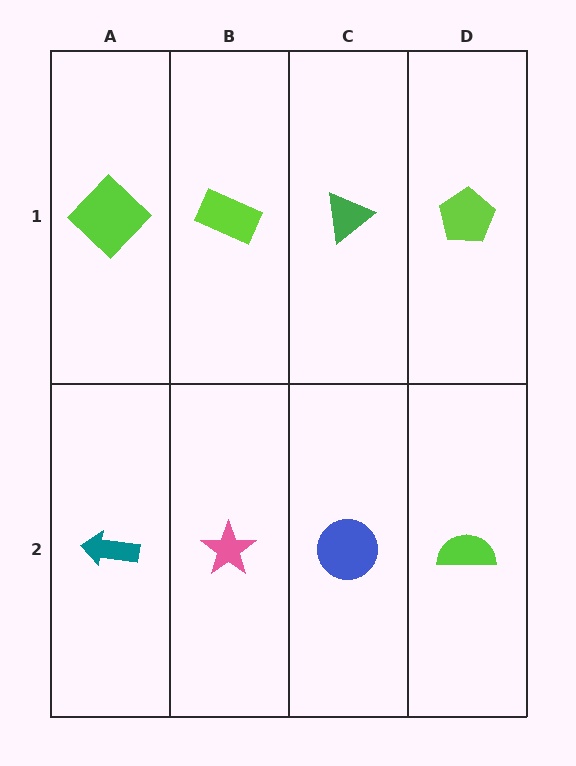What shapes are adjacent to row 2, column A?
A lime diamond (row 1, column A), a pink star (row 2, column B).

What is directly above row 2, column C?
A green triangle.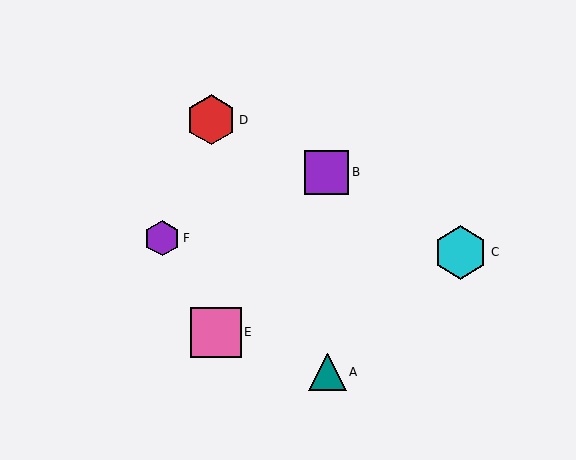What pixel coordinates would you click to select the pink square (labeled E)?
Click at (216, 332) to select the pink square E.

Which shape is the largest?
The cyan hexagon (labeled C) is the largest.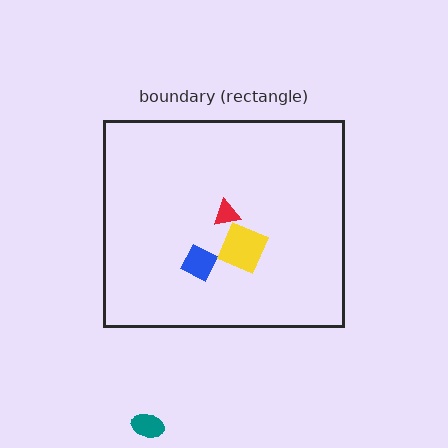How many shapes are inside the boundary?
3 inside, 1 outside.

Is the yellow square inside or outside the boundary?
Inside.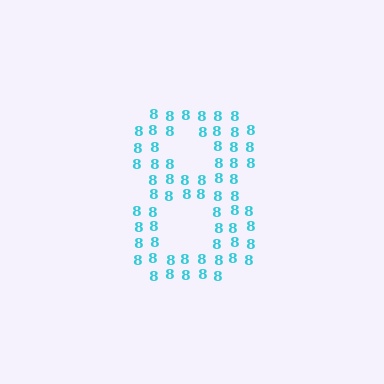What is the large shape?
The large shape is the digit 8.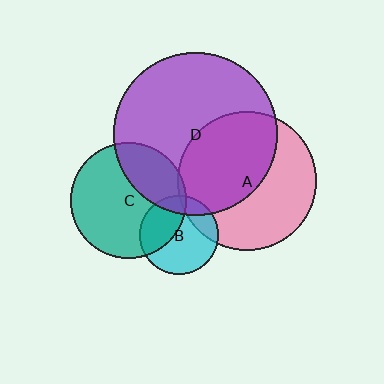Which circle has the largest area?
Circle D (purple).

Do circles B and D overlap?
Yes.